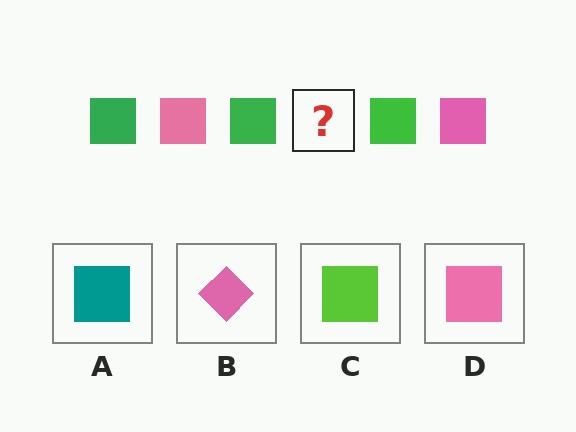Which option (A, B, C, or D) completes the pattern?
D.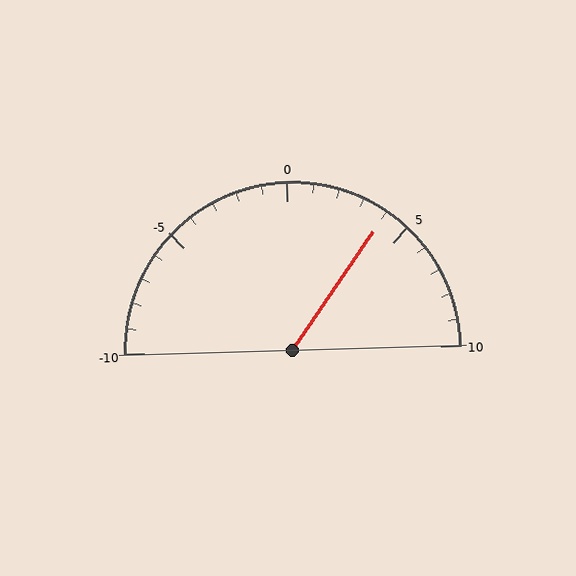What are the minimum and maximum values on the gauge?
The gauge ranges from -10 to 10.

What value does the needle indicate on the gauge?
The needle indicates approximately 4.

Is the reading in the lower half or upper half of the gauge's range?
The reading is in the upper half of the range (-10 to 10).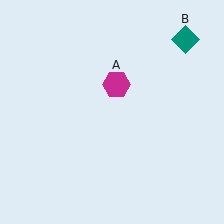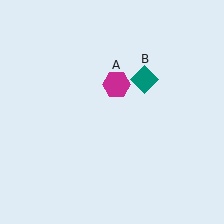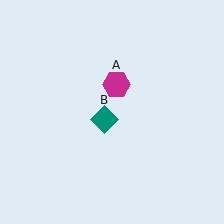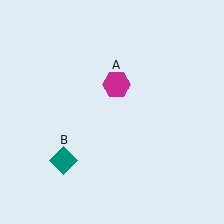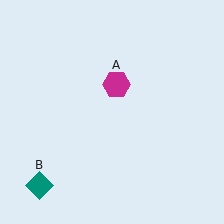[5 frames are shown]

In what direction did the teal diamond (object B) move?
The teal diamond (object B) moved down and to the left.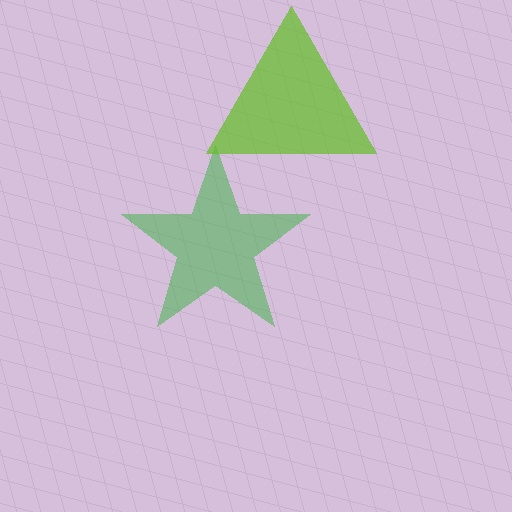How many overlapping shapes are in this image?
There are 2 overlapping shapes in the image.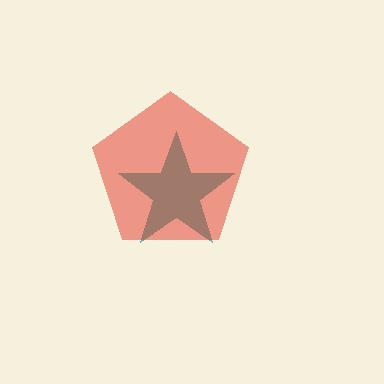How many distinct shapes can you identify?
There are 2 distinct shapes: a teal star, a red pentagon.